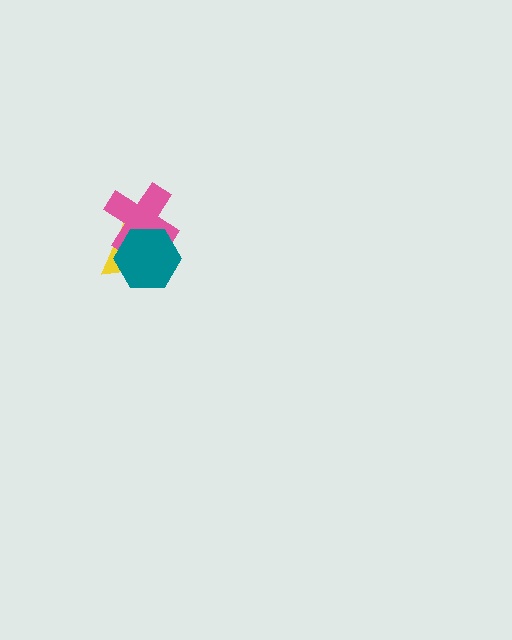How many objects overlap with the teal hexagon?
2 objects overlap with the teal hexagon.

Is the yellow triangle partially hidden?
Yes, it is partially covered by another shape.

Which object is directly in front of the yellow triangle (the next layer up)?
The pink cross is directly in front of the yellow triangle.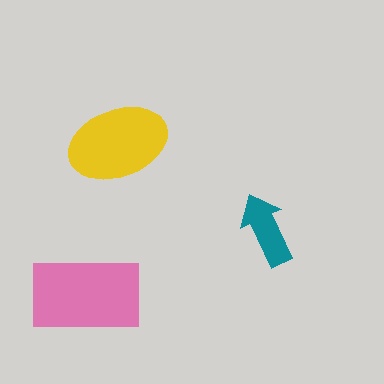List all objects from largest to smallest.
The pink rectangle, the yellow ellipse, the teal arrow.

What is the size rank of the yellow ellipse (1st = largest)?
2nd.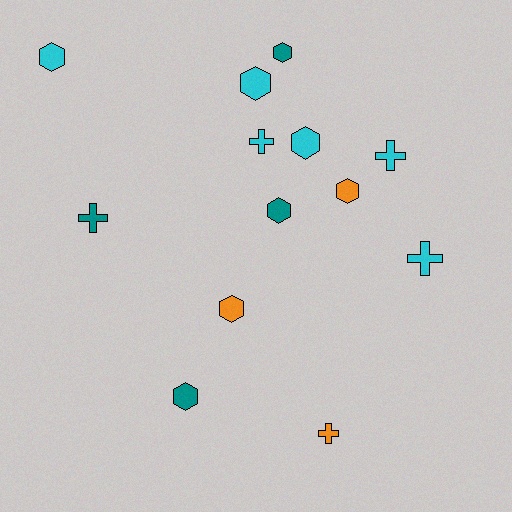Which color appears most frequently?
Cyan, with 6 objects.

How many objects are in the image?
There are 13 objects.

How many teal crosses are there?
There is 1 teal cross.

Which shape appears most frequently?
Hexagon, with 8 objects.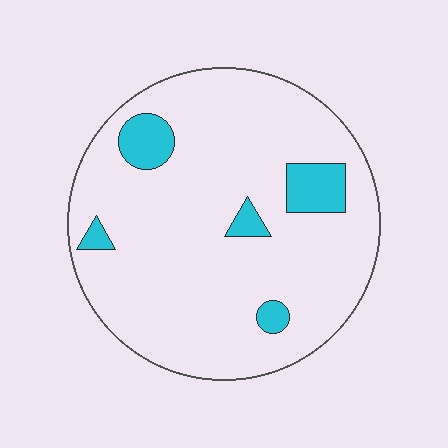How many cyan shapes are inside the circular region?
5.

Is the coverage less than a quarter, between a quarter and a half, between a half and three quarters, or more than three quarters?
Less than a quarter.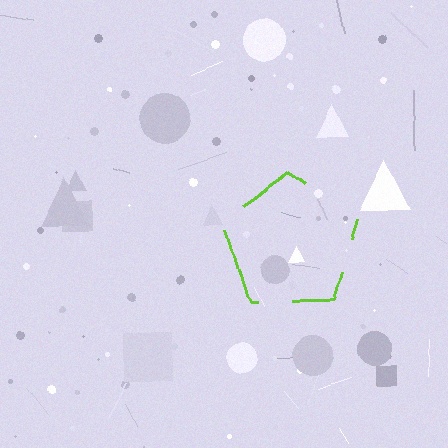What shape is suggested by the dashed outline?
The dashed outline suggests a pentagon.